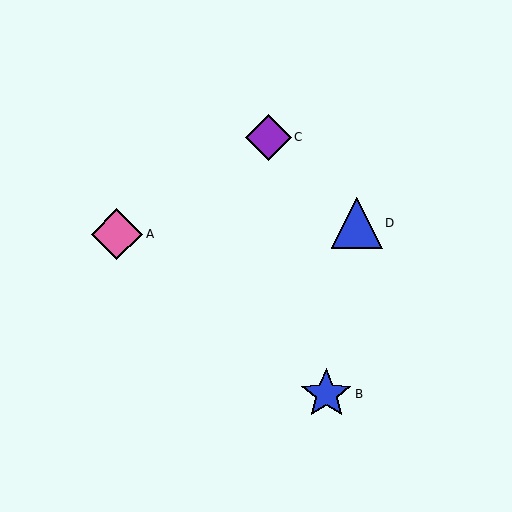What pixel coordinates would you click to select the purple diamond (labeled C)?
Click at (268, 137) to select the purple diamond C.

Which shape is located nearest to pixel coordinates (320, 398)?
The blue star (labeled B) at (326, 394) is nearest to that location.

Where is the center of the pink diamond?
The center of the pink diamond is at (117, 234).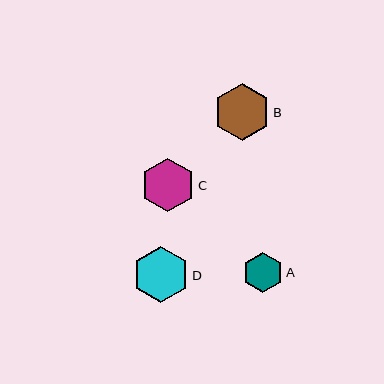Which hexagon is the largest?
Hexagon D is the largest with a size of approximately 57 pixels.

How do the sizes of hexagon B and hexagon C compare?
Hexagon B and hexagon C are approximately the same size.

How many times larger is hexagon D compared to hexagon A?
Hexagon D is approximately 1.4 times the size of hexagon A.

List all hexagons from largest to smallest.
From largest to smallest: D, B, C, A.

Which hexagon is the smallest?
Hexagon A is the smallest with a size of approximately 40 pixels.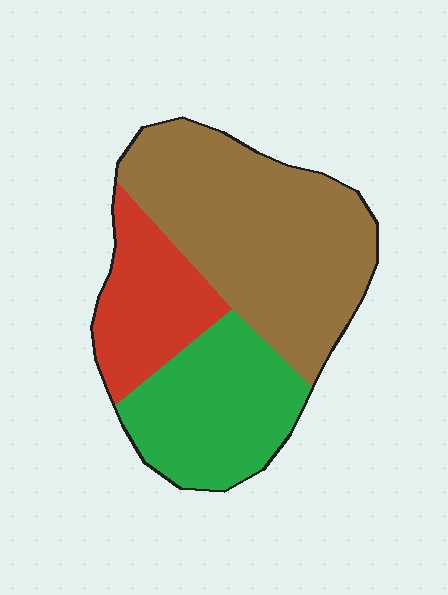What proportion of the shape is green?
Green covers 29% of the shape.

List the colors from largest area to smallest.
From largest to smallest: brown, green, red.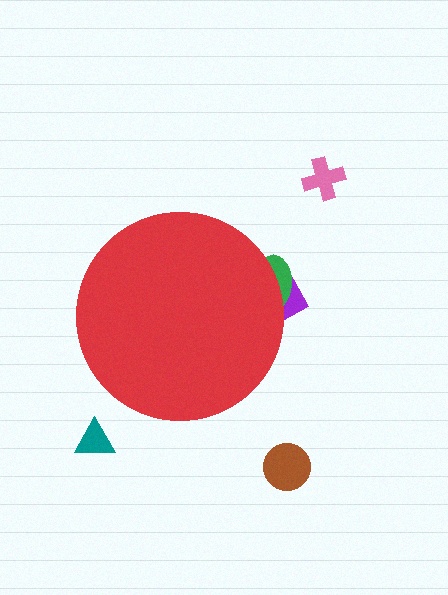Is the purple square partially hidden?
Yes, the purple square is partially hidden behind the red circle.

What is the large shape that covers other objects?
A red circle.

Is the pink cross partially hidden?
No, the pink cross is fully visible.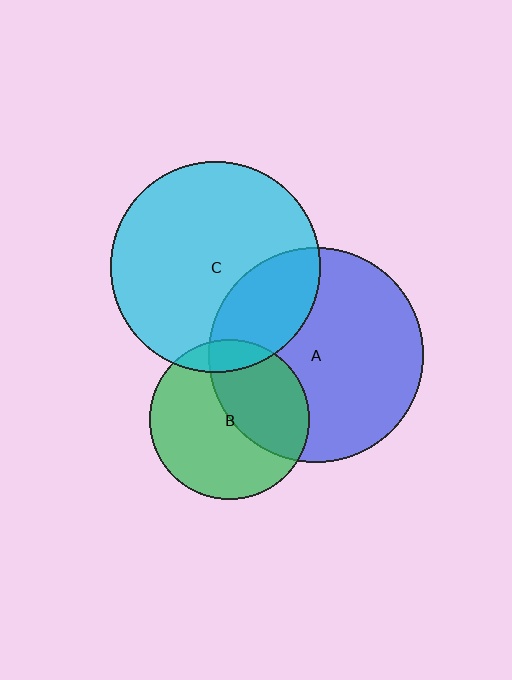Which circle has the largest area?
Circle A (blue).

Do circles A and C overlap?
Yes.